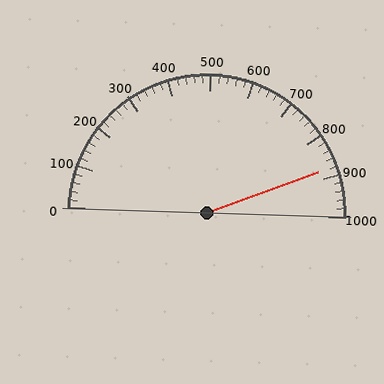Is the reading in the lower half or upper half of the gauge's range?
The reading is in the upper half of the range (0 to 1000).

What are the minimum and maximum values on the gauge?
The gauge ranges from 0 to 1000.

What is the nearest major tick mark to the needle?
The nearest major tick mark is 900.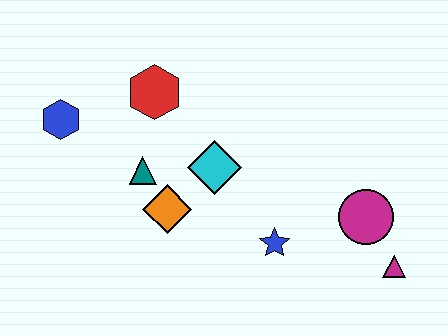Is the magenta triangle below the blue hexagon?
Yes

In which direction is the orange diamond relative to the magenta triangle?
The orange diamond is to the left of the magenta triangle.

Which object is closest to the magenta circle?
The magenta triangle is closest to the magenta circle.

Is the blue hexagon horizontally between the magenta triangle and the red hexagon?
No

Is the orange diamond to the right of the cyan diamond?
No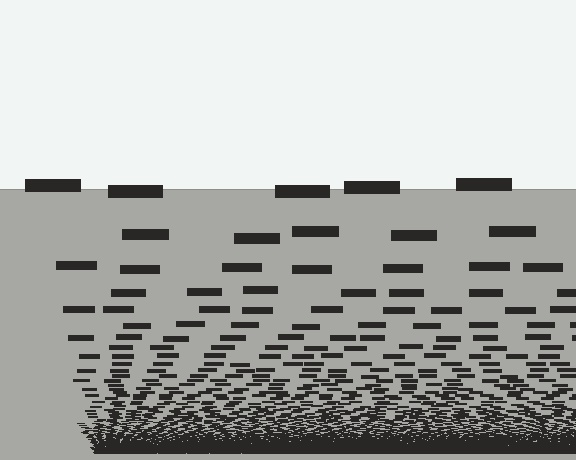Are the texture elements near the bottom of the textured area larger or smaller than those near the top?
Smaller. The gradient is inverted — elements near the bottom are smaller and denser.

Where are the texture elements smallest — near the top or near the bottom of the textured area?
Near the bottom.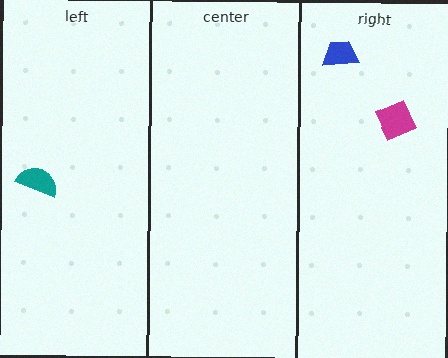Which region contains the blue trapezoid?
The right region.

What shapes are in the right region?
The blue trapezoid, the magenta square.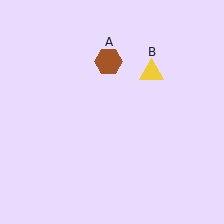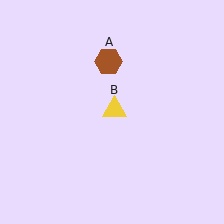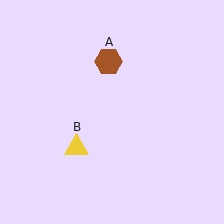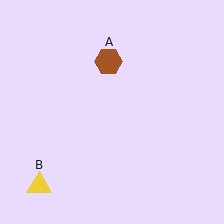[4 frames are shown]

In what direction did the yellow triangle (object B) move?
The yellow triangle (object B) moved down and to the left.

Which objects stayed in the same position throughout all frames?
Brown hexagon (object A) remained stationary.